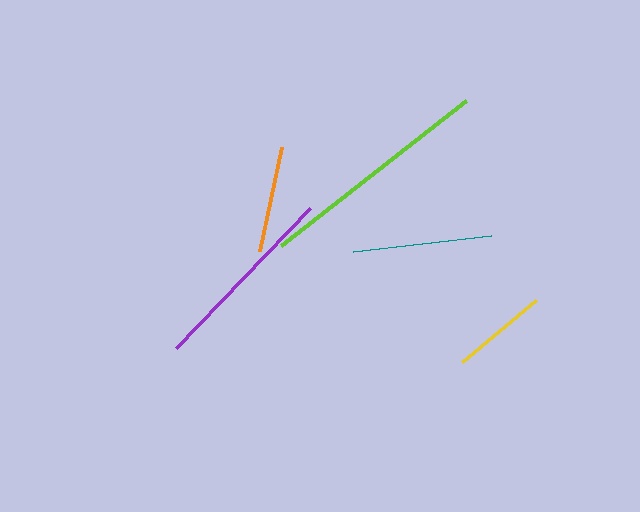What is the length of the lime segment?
The lime segment is approximately 235 pixels long.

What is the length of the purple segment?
The purple segment is approximately 194 pixels long.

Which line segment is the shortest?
The yellow line is the shortest at approximately 96 pixels.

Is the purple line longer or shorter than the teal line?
The purple line is longer than the teal line.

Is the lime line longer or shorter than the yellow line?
The lime line is longer than the yellow line.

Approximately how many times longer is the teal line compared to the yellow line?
The teal line is approximately 1.4 times the length of the yellow line.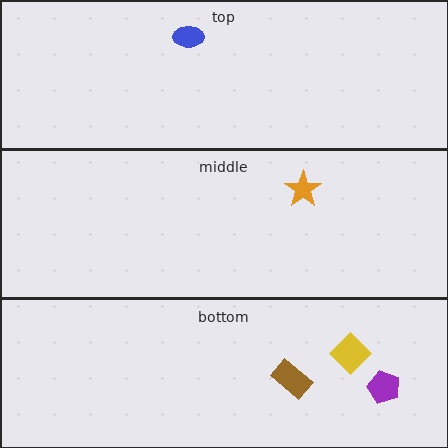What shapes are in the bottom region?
The yellow diamond, the brown rectangle, the purple pentagon.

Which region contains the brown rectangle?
The bottom region.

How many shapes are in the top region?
1.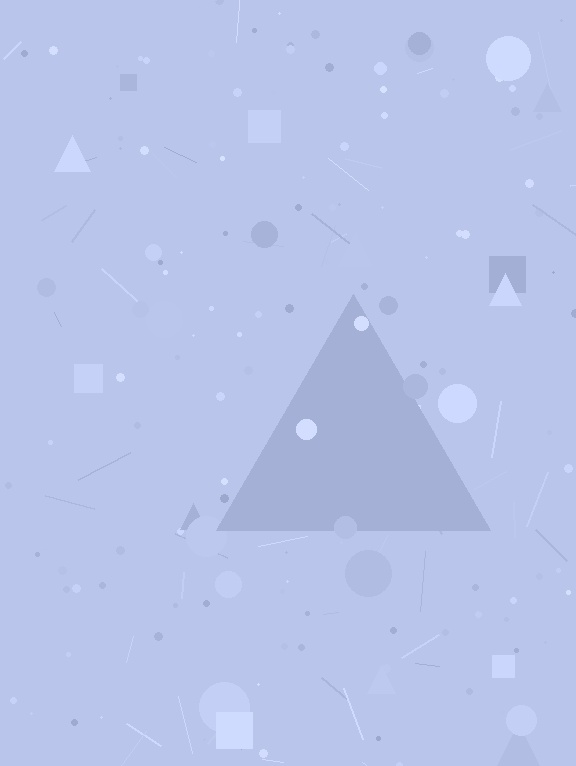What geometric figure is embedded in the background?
A triangle is embedded in the background.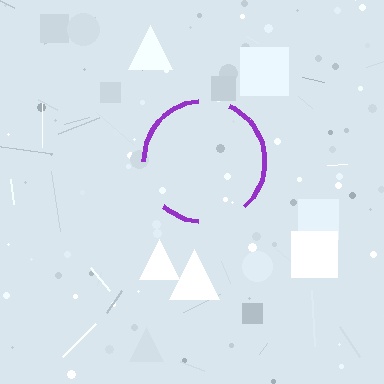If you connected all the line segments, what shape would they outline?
They would outline a circle.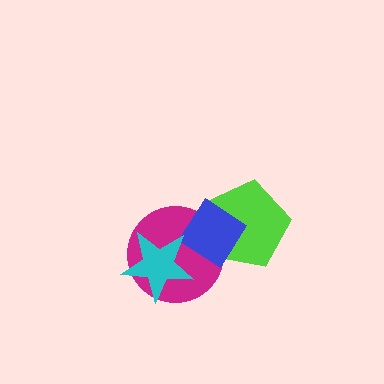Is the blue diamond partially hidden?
Yes, it is partially covered by another shape.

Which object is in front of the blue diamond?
The cyan star is in front of the blue diamond.